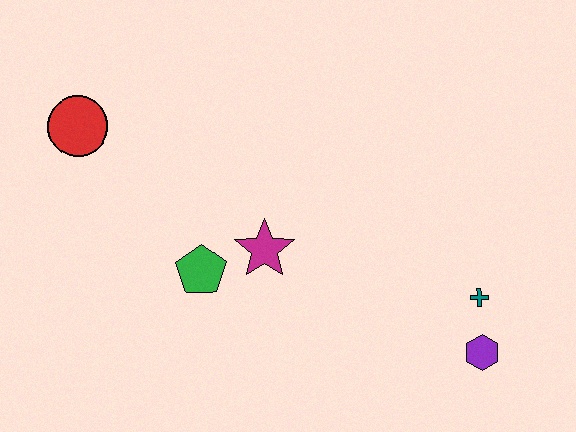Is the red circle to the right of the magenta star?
No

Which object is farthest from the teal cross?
The red circle is farthest from the teal cross.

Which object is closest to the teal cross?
The purple hexagon is closest to the teal cross.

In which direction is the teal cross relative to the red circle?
The teal cross is to the right of the red circle.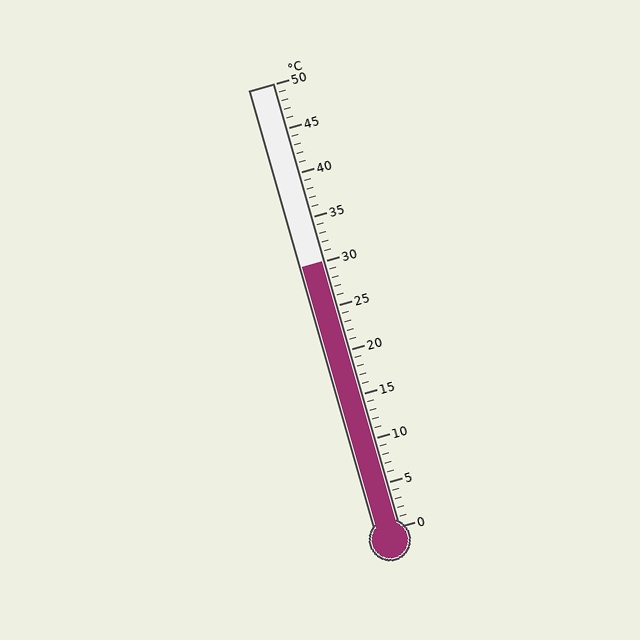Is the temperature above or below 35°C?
The temperature is below 35°C.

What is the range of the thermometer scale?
The thermometer scale ranges from 0°C to 50°C.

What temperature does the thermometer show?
The thermometer shows approximately 30°C.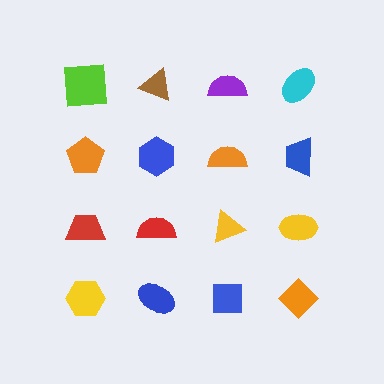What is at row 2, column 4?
A blue trapezoid.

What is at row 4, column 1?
A yellow hexagon.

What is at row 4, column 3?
A blue square.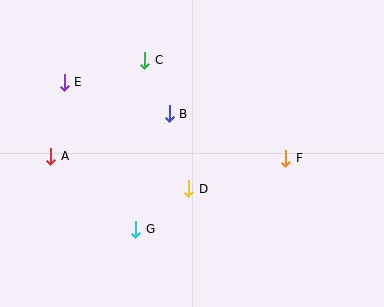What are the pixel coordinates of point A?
Point A is at (51, 156).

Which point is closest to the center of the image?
Point D at (189, 189) is closest to the center.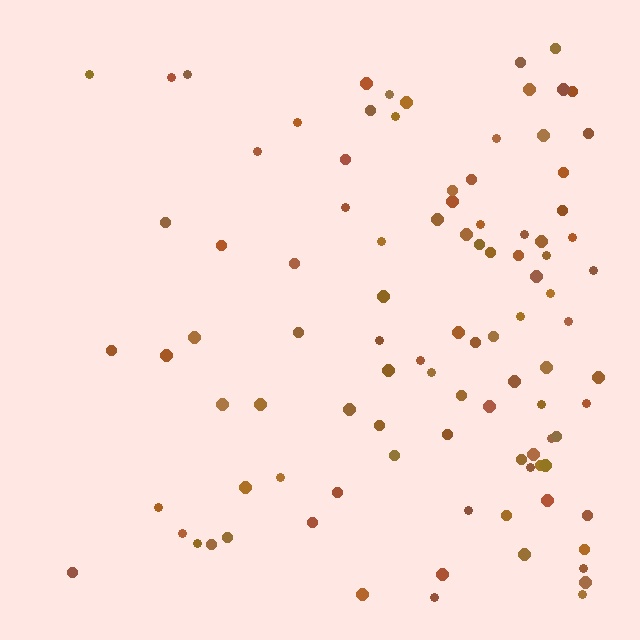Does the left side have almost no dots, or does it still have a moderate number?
Still a moderate number, just noticeably fewer than the right.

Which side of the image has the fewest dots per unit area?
The left.